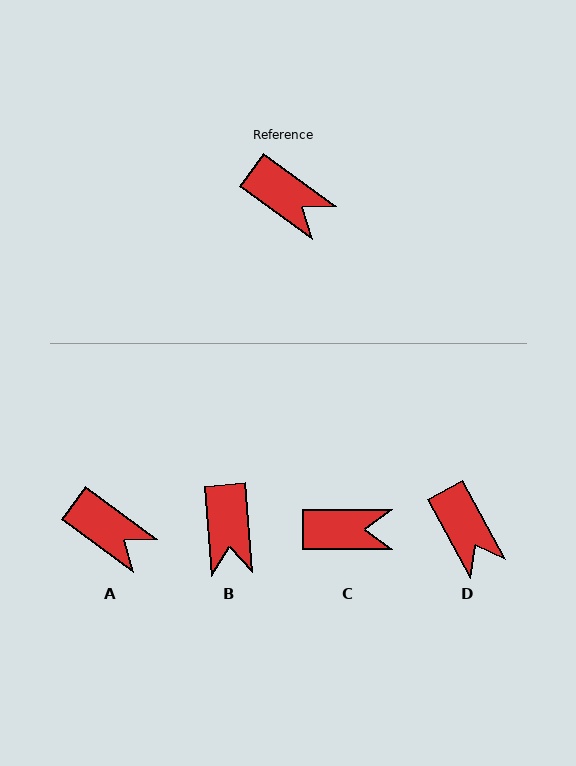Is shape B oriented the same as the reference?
No, it is off by about 49 degrees.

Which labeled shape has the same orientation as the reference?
A.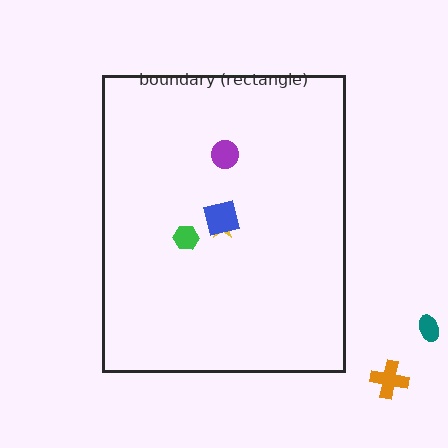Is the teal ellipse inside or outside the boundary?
Outside.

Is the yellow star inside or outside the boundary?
Inside.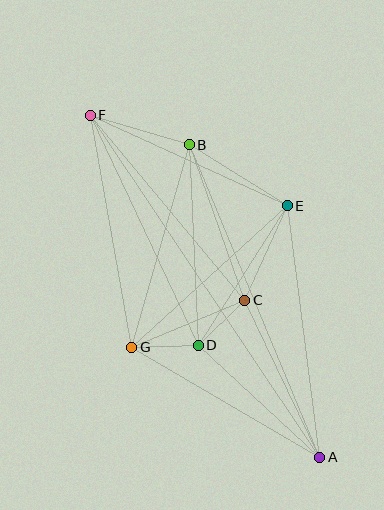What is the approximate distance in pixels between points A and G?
The distance between A and G is approximately 218 pixels.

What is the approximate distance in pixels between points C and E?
The distance between C and E is approximately 104 pixels.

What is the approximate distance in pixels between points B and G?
The distance between B and G is approximately 211 pixels.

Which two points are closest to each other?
Points C and D are closest to each other.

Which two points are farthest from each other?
Points A and F are farthest from each other.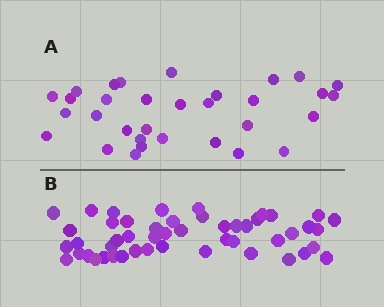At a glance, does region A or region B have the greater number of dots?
Region B (the bottom region) has more dots.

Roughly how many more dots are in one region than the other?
Region B has approximately 15 more dots than region A.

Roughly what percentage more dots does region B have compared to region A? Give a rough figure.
About 55% more.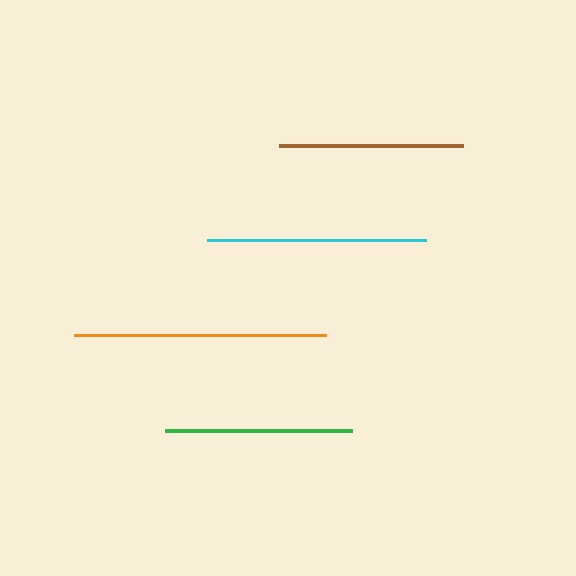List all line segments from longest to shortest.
From longest to shortest: orange, cyan, green, brown.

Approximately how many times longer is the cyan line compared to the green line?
The cyan line is approximately 1.2 times the length of the green line.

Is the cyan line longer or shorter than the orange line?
The orange line is longer than the cyan line.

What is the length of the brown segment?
The brown segment is approximately 185 pixels long.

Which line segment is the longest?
The orange line is the longest at approximately 252 pixels.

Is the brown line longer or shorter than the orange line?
The orange line is longer than the brown line.